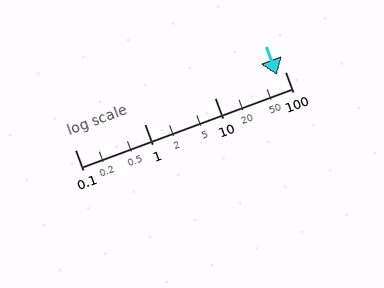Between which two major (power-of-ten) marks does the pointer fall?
The pointer is between 10 and 100.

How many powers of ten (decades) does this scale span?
The scale spans 3 decades, from 0.1 to 100.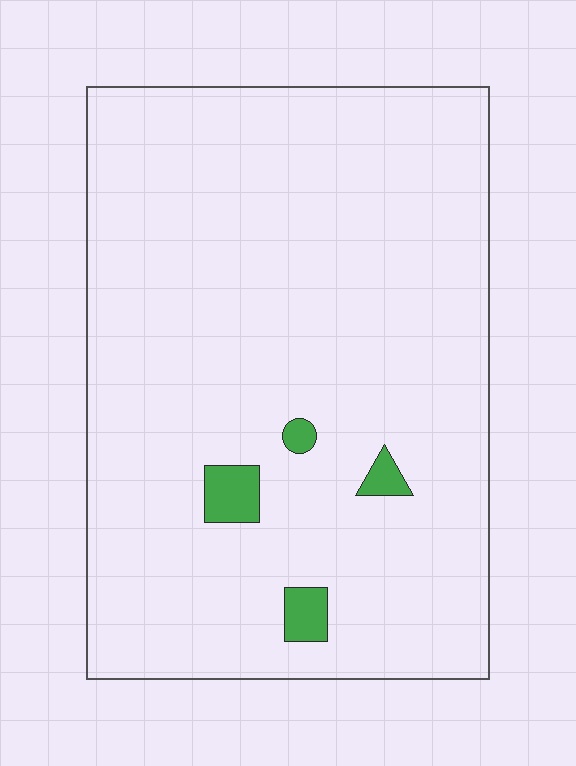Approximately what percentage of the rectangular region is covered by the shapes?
Approximately 5%.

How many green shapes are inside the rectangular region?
4.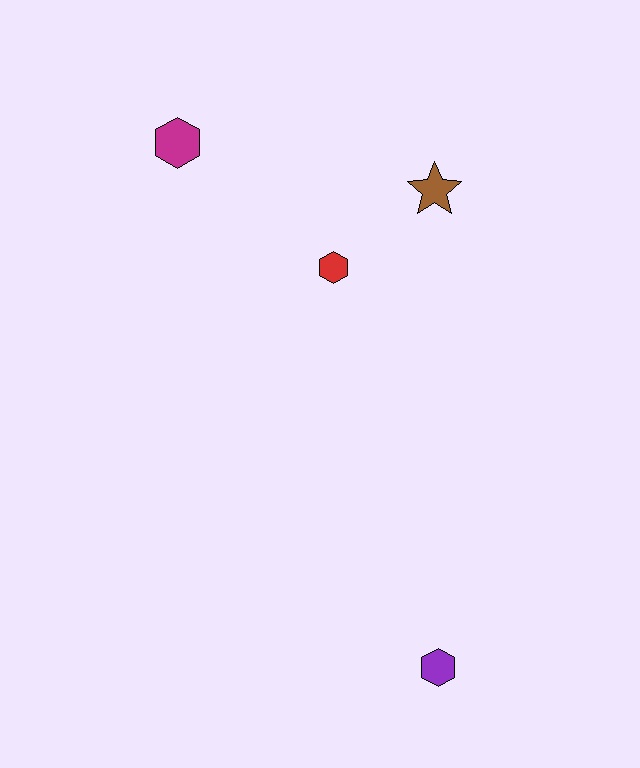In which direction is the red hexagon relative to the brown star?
The red hexagon is to the left of the brown star.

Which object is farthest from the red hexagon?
The purple hexagon is farthest from the red hexagon.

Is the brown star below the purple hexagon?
No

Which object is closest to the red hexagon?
The brown star is closest to the red hexagon.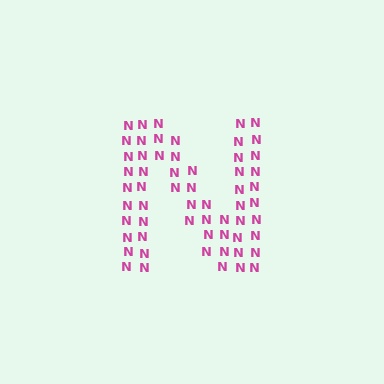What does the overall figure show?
The overall figure shows the letter N.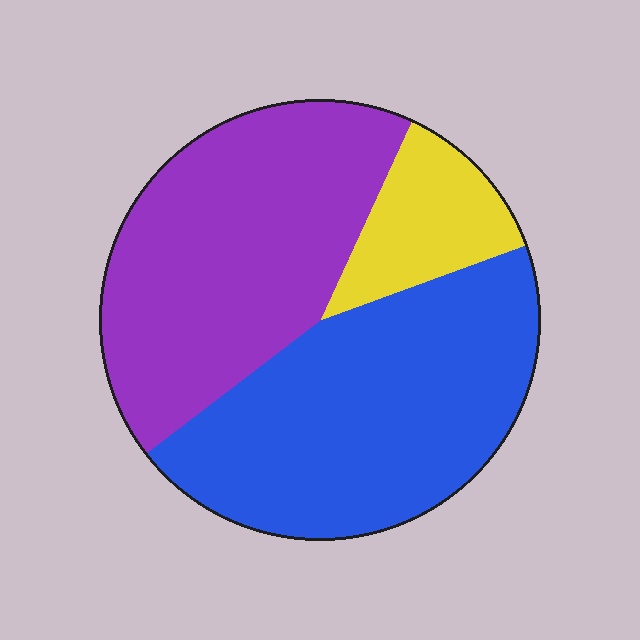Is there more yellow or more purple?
Purple.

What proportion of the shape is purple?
Purple covers 42% of the shape.